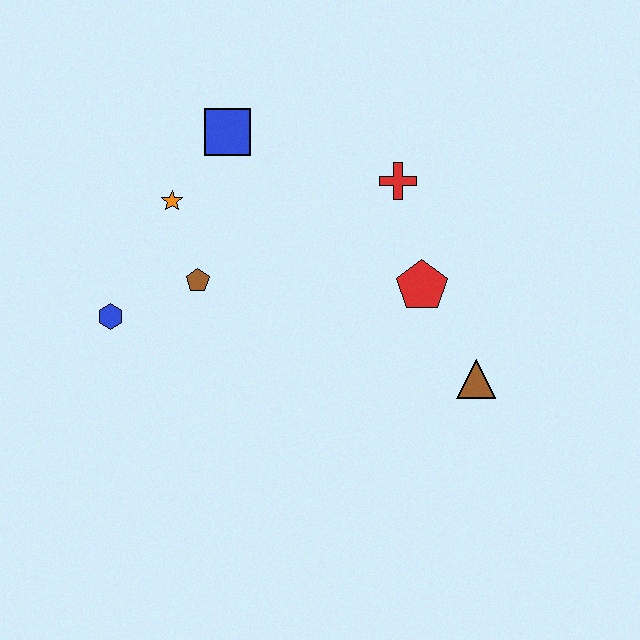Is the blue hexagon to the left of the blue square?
Yes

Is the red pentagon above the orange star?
No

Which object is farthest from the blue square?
The brown triangle is farthest from the blue square.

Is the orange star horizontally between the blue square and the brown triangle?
No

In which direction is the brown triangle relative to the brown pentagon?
The brown triangle is to the right of the brown pentagon.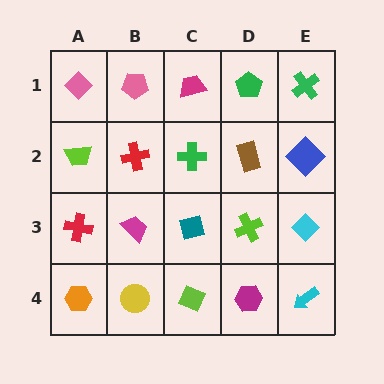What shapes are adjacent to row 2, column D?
A green pentagon (row 1, column D), a lime cross (row 3, column D), a green cross (row 2, column C), a blue diamond (row 2, column E).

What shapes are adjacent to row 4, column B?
A magenta trapezoid (row 3, column B), an orange hexagon (row 4, column A), a lime diamond (row 4, column C).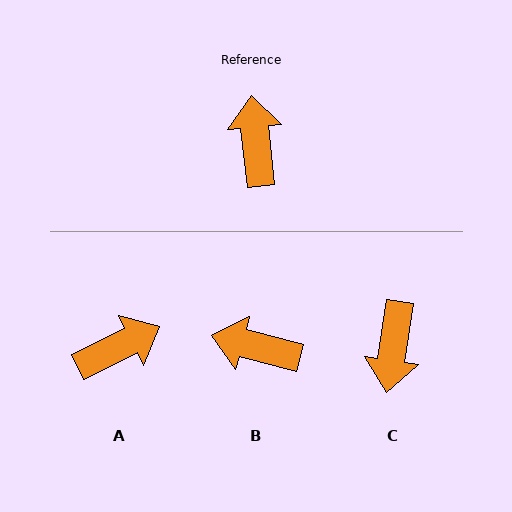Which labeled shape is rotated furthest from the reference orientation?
C, about 166 degrees away.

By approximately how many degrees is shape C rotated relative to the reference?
Approximately 166 degrees counter-clockwise.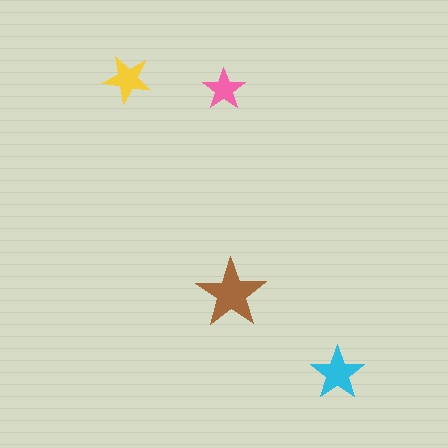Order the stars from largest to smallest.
the brown one, the cyan one, the yellow one, the pink one.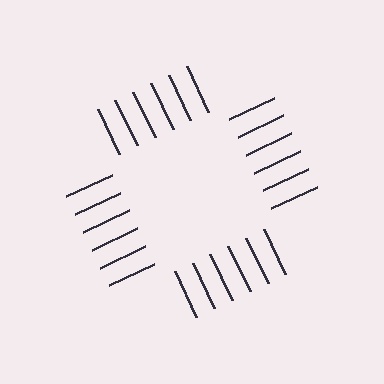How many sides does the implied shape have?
4 sides — the line-ends trace a square.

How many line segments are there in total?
24 — 6 along each of the 4 edges.